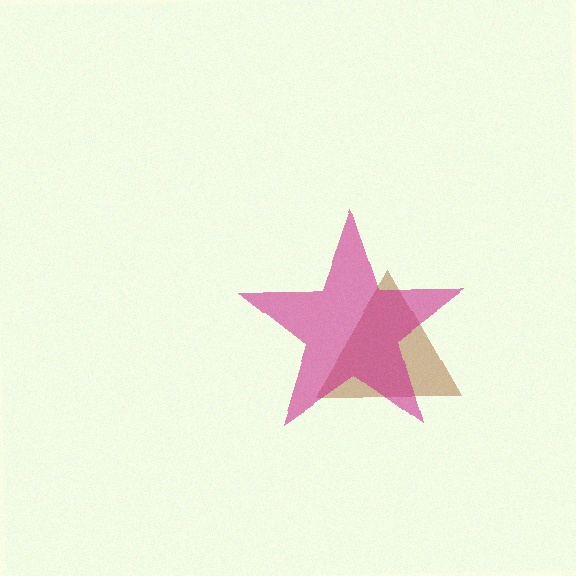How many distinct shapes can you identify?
There are 2 distinct shapes: a brown triangle, a magenta star.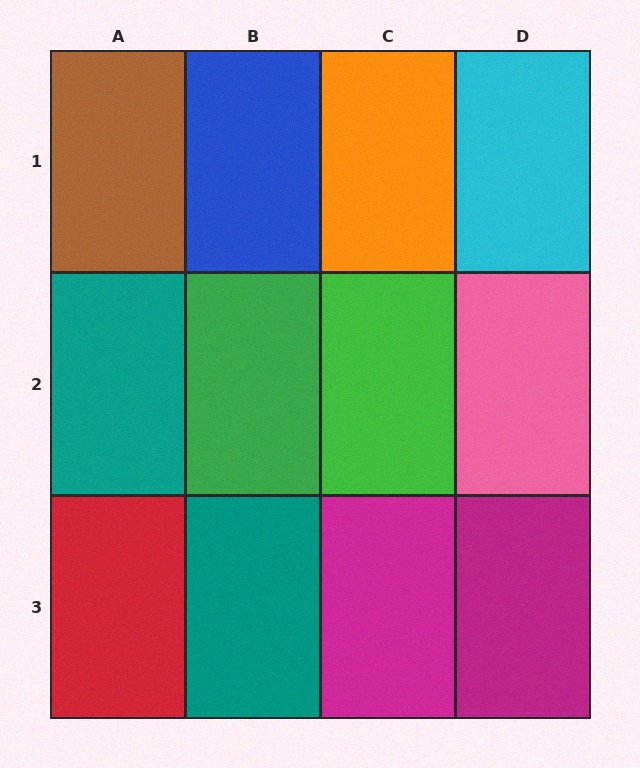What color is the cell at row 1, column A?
Brown.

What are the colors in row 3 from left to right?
Red, teal, magenta, magenta.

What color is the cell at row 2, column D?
Pink.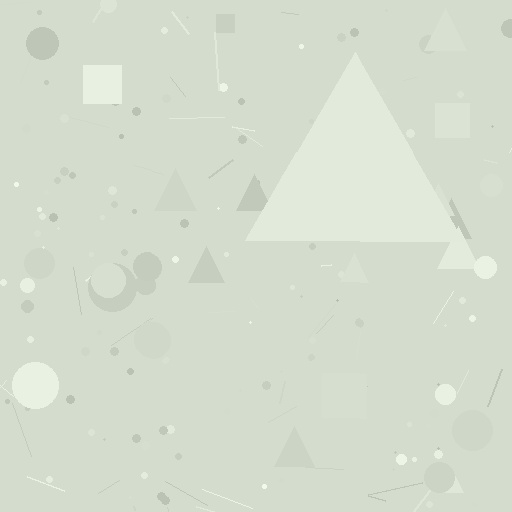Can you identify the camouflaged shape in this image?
The camouflaged shape is a triangle.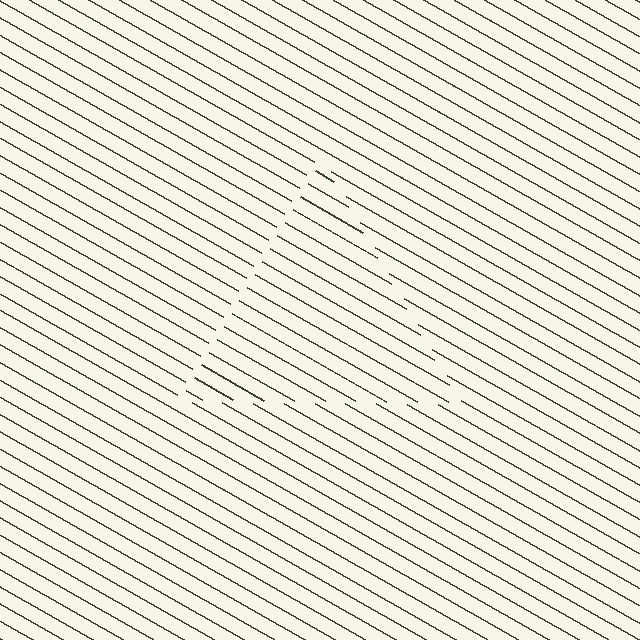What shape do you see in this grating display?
An illusory triangle. The interior of the shape contains the same grating, shifted by half a period — the contour is defined by the phase discontinuity where line-ends from the inner and outer gratings abut.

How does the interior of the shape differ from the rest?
The interior of the shape contains the same grating, shifted by half a period — the contour is defined by the phase discontinuity where line-ends from the inner and outer gratings abut.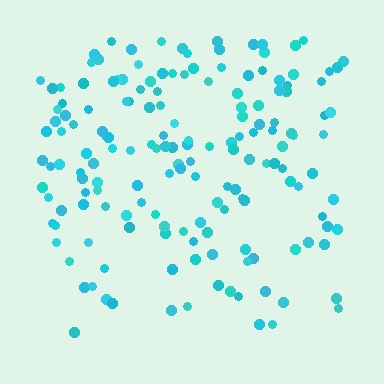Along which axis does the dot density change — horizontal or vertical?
Vertical.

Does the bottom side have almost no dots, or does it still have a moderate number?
Still a moderate number, just noticeably fewer than the top.